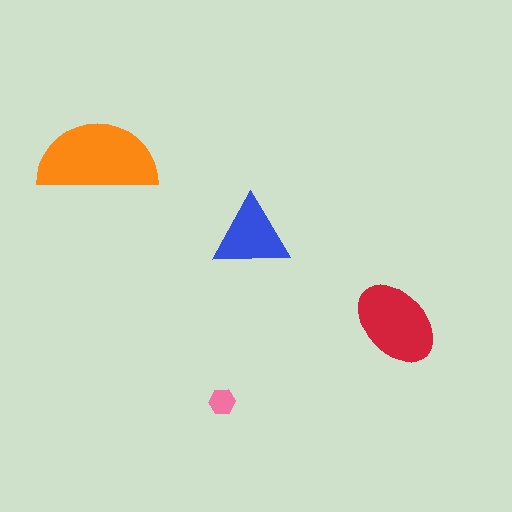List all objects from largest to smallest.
The orange semicircle, the red ellipse, the blue triangle, the pink hexagon.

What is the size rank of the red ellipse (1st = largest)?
2nd.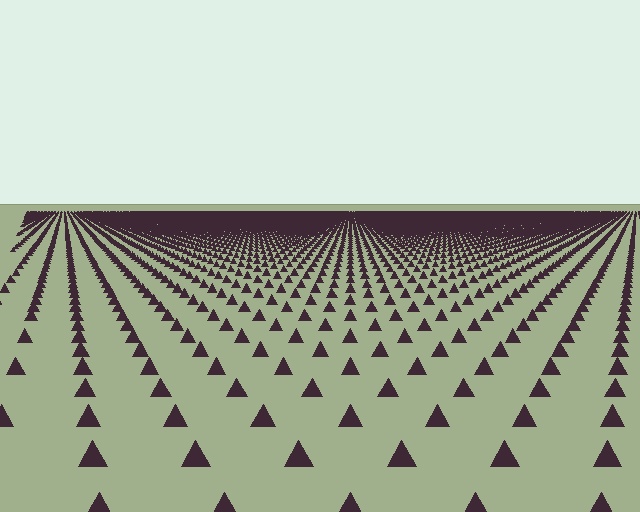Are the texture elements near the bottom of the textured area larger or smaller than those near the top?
Larger. Near the bottom, elements are closer to the viewer and appear at a bigger on-screen size.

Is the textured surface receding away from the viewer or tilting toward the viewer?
The surface is receding away from the viewer. Texture elements get smaller and denser toward the top.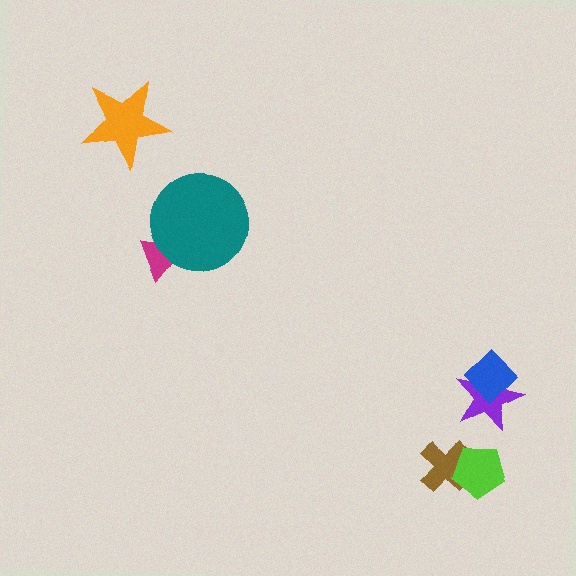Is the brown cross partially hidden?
Yes, it is partially covered by another shape.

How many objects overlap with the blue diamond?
1 object overlaps with the blue diamond.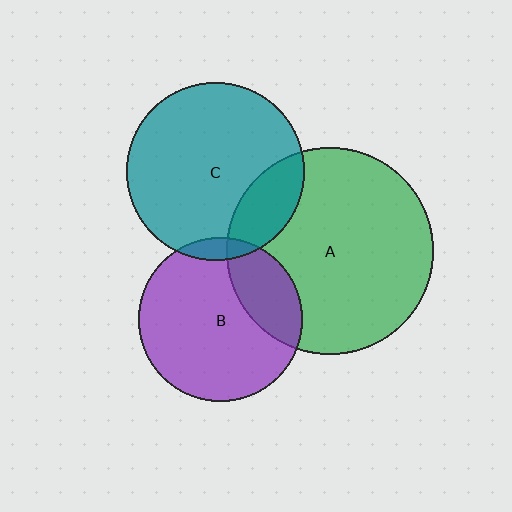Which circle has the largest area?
Circle A (green).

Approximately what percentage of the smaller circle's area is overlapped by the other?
Approximately 5%.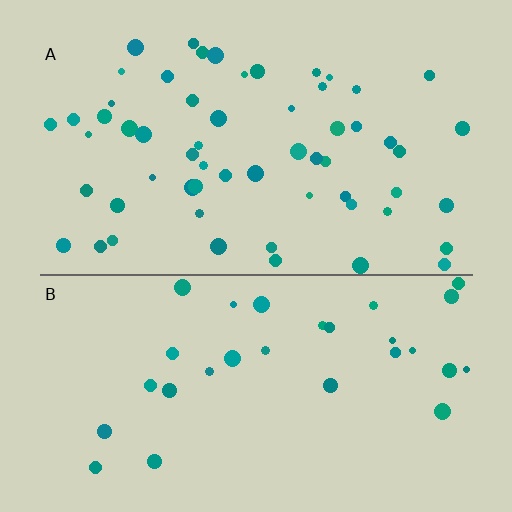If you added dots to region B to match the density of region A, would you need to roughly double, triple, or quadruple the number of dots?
Approximately double.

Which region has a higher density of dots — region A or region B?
A (the top).